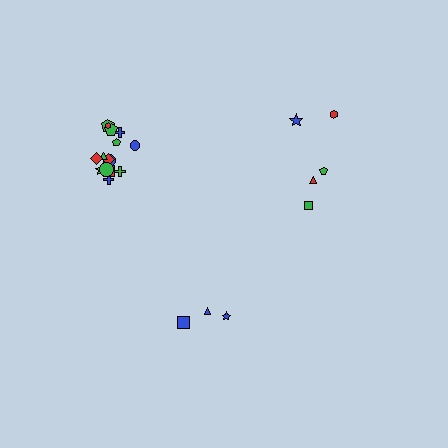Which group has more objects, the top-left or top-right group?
The top-left group.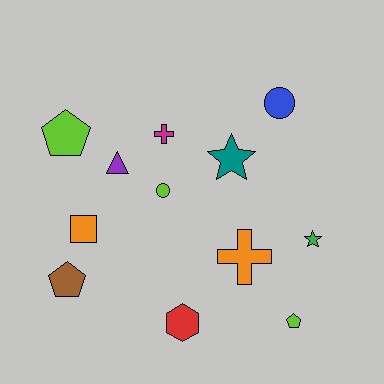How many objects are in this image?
There are 12 objects.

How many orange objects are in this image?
There are 2 orange objects.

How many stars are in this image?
There are 2 stars.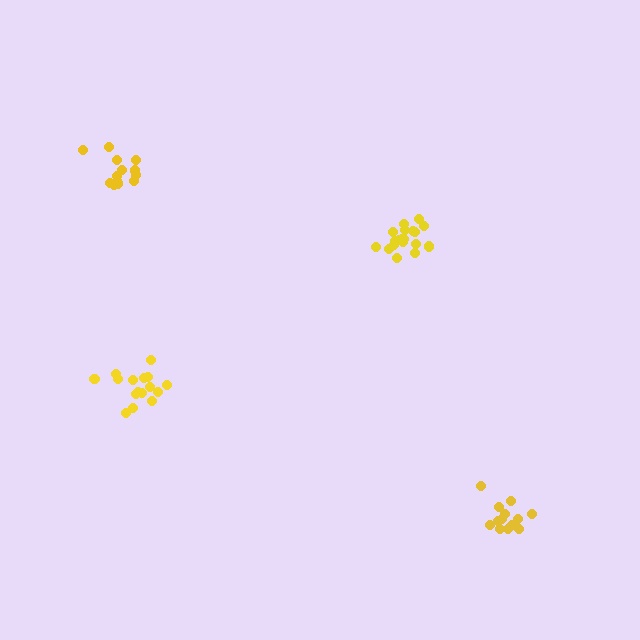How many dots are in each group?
Group 1: 16 dots, Group 2: 14 dots, Group 3: 19 dots, Group 4: 15 dots (64 total).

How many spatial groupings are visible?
There are 4 spatial groupings.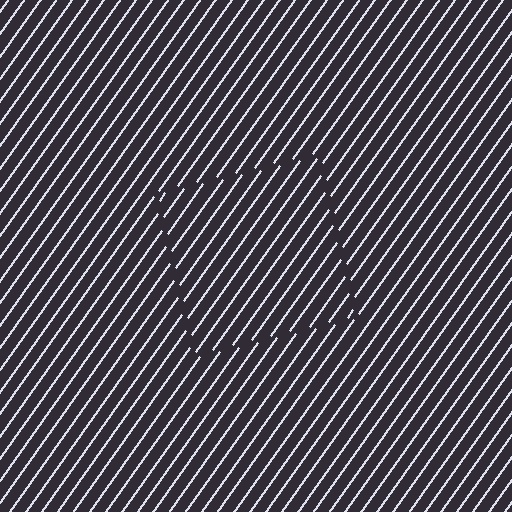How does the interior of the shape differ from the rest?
The interior of the shape contains the same grating, shifted by half a period — the contour is defined by the phase discontinuity where line-ends from the inner and outer gratings abut.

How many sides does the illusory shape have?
4 sides — the line-ends trace a square.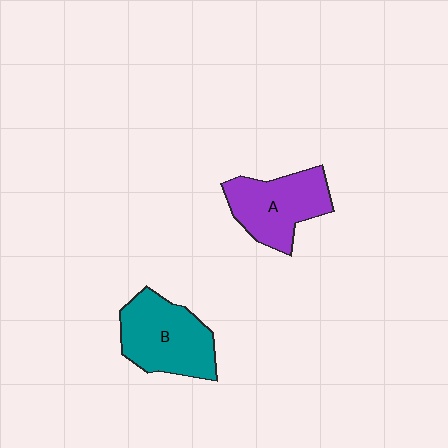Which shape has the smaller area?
Shape A (purple).